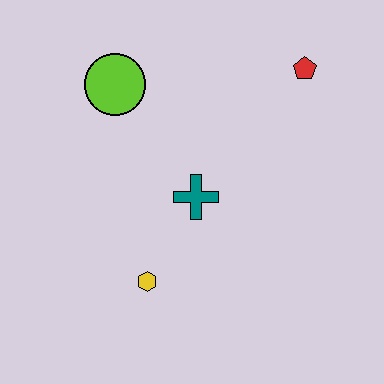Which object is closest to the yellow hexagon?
The teal cross is closest to the yellow hexagon.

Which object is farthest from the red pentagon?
The yellow hexagon is farthest from the red pentagon.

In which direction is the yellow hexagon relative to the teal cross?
The yellow hexagon is below the teal cross.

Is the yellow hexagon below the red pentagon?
Yes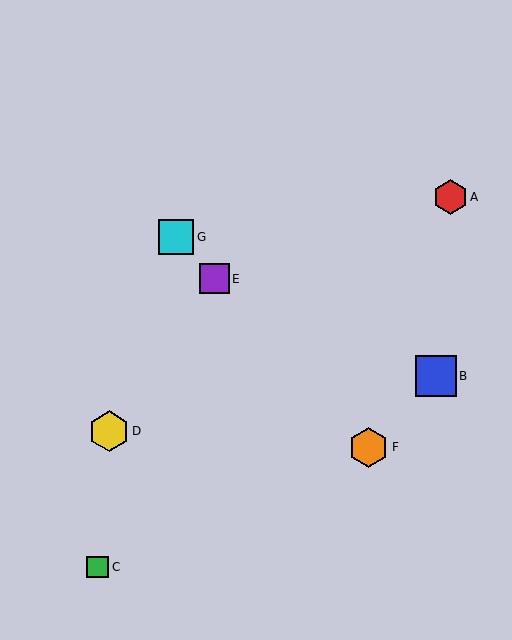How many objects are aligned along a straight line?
3 objects (E, F, G) are aligned along a straight line.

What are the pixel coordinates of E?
Object E is at (214, 279).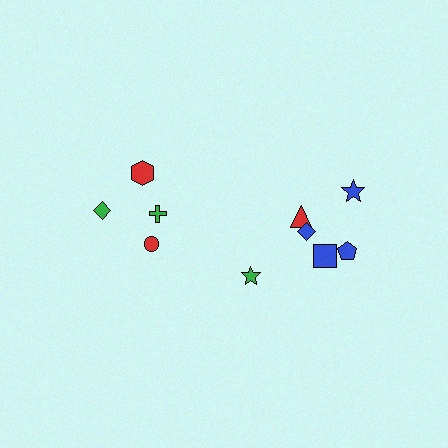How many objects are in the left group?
There are 4 objects.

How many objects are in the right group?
There are 6 objects.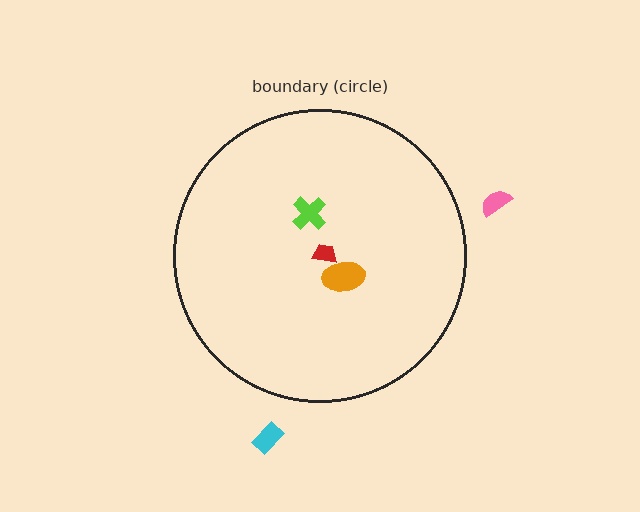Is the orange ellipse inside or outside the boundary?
Inside.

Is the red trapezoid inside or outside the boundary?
Inside.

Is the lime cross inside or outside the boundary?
Inside.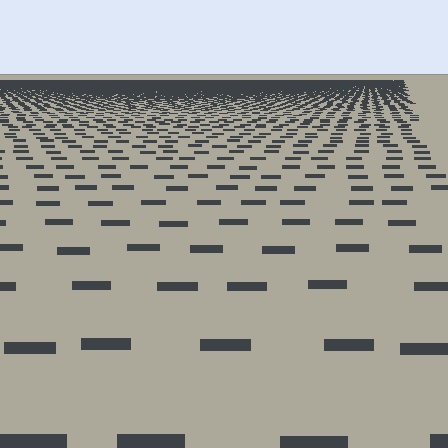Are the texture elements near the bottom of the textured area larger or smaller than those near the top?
Larger. Near the bottom, elements are closer to the viewer and appear at a bigger on-screen size.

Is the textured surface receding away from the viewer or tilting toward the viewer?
The surface is receding away from the viewer. Texture elements get smaller and denser toward the top.